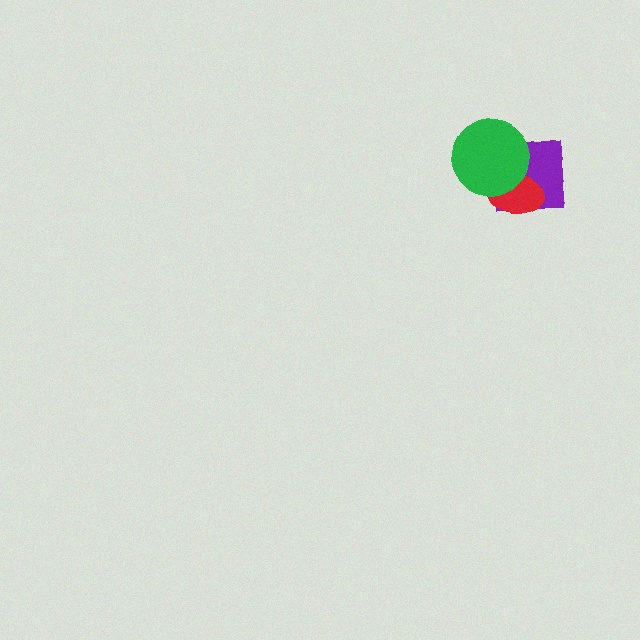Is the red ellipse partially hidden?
Yes, it is partially covered by another shape.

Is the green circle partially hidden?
No, no other shape covers it.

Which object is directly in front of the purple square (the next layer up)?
The red ellipse is directly in front of the purple square.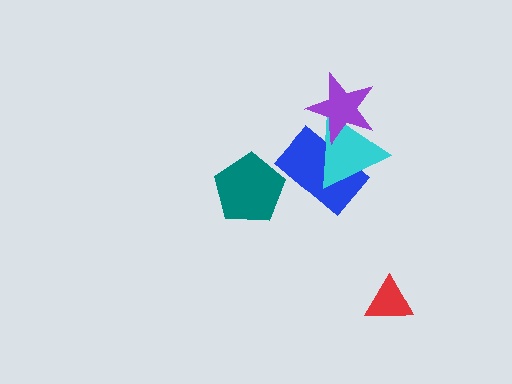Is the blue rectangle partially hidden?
Yes, it is partially covered by another shape.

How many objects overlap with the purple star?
2 objects overlap with the purple star.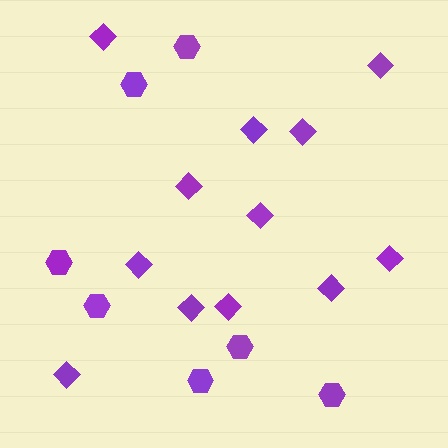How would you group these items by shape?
There are 2 groups: one group of diamonds (12) and one group of hexagons (7).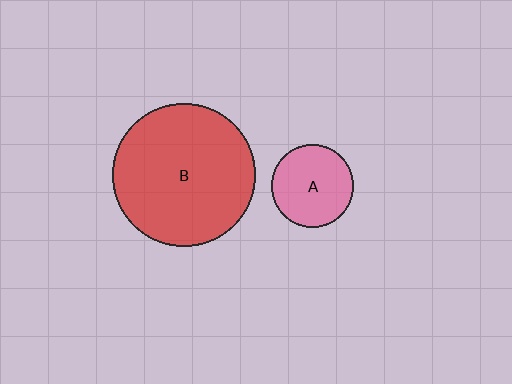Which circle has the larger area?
Circle B (red).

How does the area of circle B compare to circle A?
Approximately 3.0 times.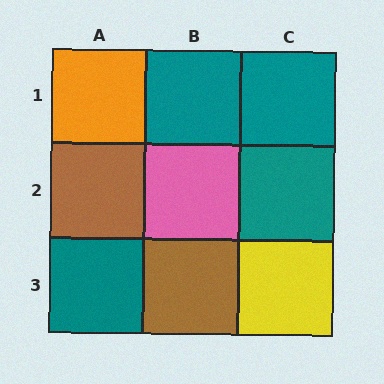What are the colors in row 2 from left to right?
Brown, pink, teal.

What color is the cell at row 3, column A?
Teal.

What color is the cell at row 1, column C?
Teal.